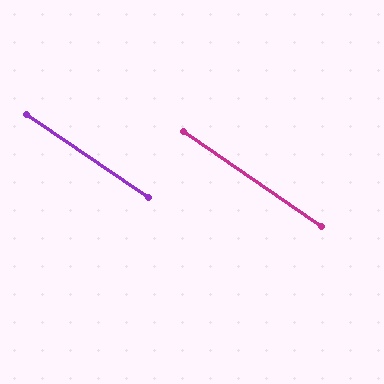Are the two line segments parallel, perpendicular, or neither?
Parallel — their directions differ by only 0.3°.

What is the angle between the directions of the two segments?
Approximately 0 degrees.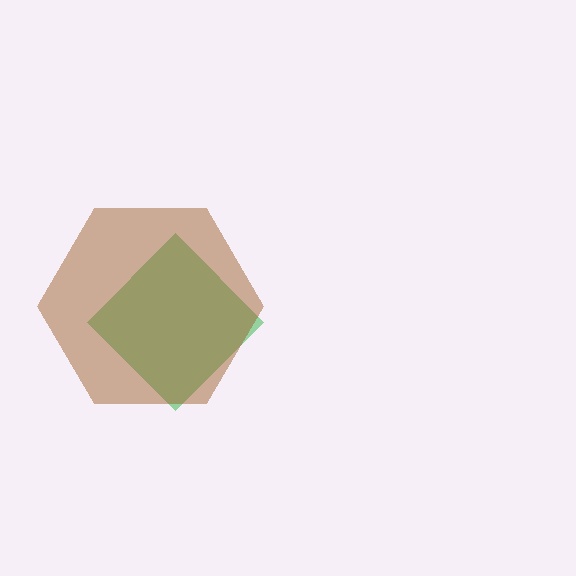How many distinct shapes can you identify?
There are 2 distinct shapes: a green diamond, a brown hexagon.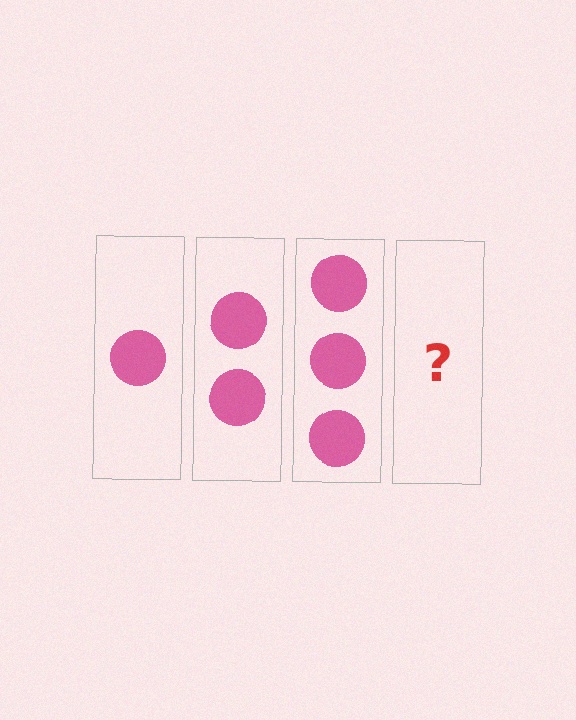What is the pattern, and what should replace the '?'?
The pattern is that each step adds one more circle. The '?' should be 4 circles.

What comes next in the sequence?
The next element should be 4 circles.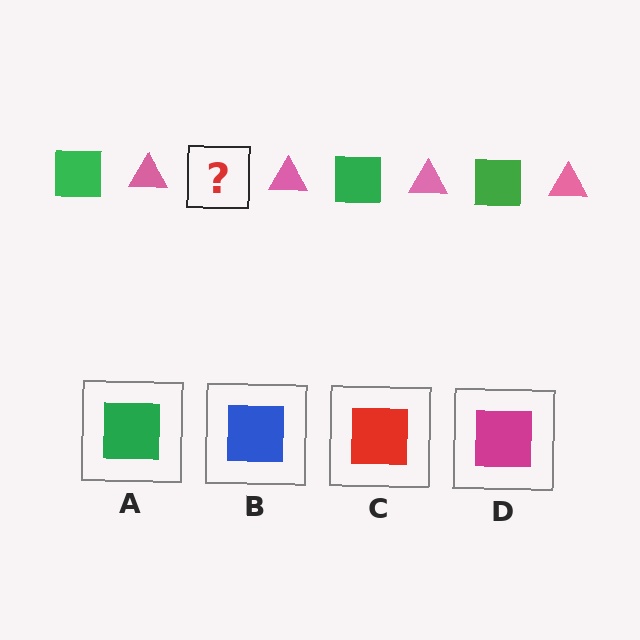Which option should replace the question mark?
Option A.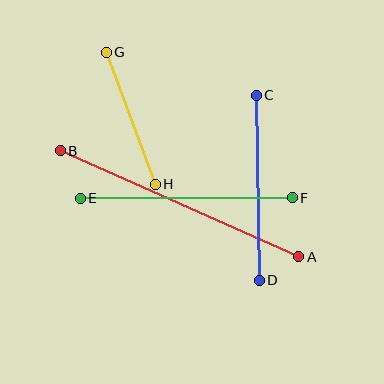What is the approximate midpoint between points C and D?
The midpoint is at approximately (258, 188) pixels.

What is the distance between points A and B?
The distance is approximately 261 pixels.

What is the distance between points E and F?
The distance is approximately 212 pixels.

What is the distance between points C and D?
The distance is approximately 185 pixels.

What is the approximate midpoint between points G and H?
The midpoint is at approximately (131, 118) pixels.